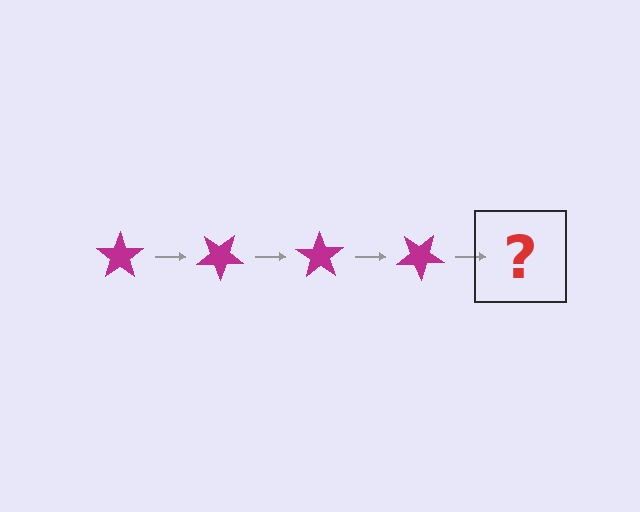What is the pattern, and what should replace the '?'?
The pattern is that the star rotates 35 degrees each step. The '?' should be a magenta star rotated 140 degrees.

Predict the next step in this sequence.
The next step is a magenta star rotated 140 degrees.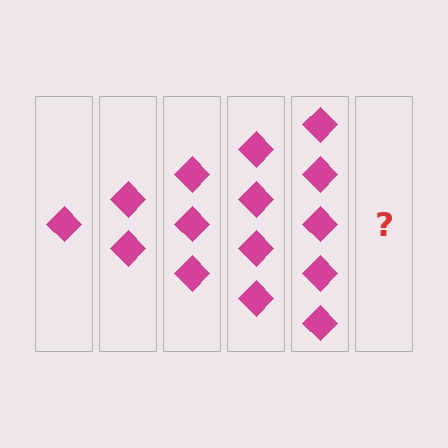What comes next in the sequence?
The next element should be 6 diamonds.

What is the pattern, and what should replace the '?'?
The pattern is that each step adds one more diamond. The '?' should be 6 diamonds.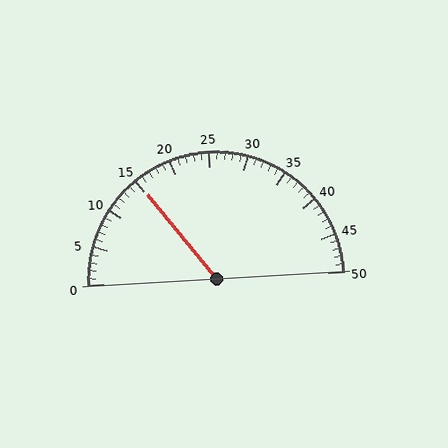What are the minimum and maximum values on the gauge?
The gauge ranges from 0 to 50.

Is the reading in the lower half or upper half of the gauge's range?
The reading is in the lower half of the range (0 to 50).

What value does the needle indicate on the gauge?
The needle indicates approximately 15.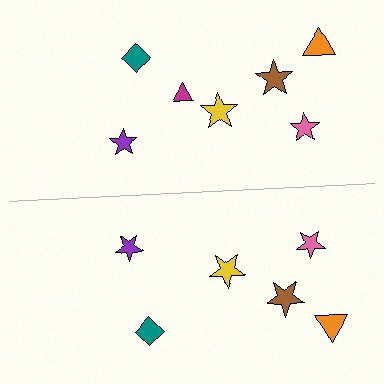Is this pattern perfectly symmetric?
No, the pattern is not perfectly symmetric. A magenta triangle is missing from the bottom side.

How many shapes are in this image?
There are 13 shapes in this image.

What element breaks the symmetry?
A magenta triangle is missing from the bottom side.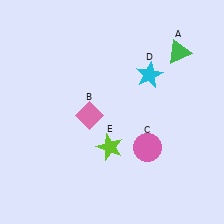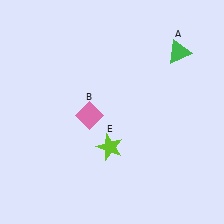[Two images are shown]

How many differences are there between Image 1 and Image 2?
There are 2 differences between the two images.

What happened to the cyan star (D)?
The cyan star (D) was removed in Image 2. It was in the top-right area of Image 1.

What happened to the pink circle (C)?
The pink circle (C) was removed in Image 2. It was in the bottom-right area of Image 1.